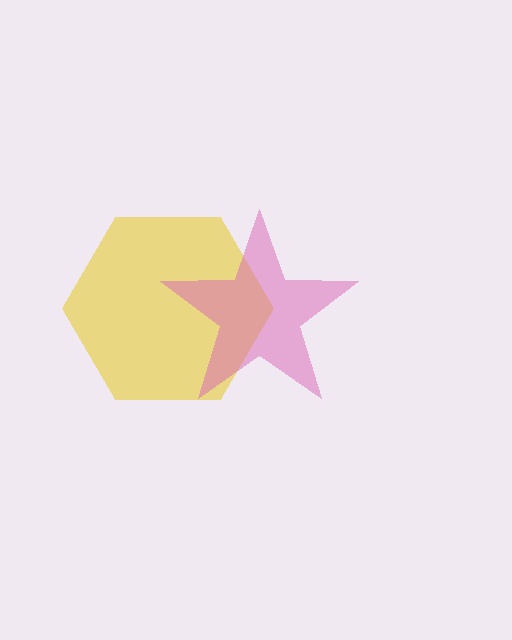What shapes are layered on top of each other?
The layered shapes are: a yellow hexagon, a pink star.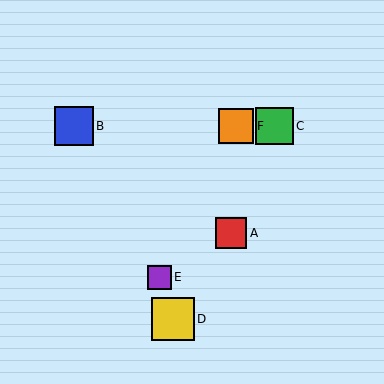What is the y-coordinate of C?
Object C is at y≈126.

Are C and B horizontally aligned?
Yes, both are at y≈126.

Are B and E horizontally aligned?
No, B is at y≈126 and E is at y≈277.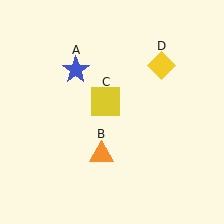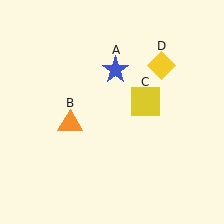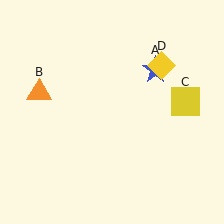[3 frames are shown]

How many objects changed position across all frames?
3 objects changed position: blue star (object A), orange triangle (object B), yellow square (object C).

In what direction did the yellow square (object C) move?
The yellow square (object C) moved right.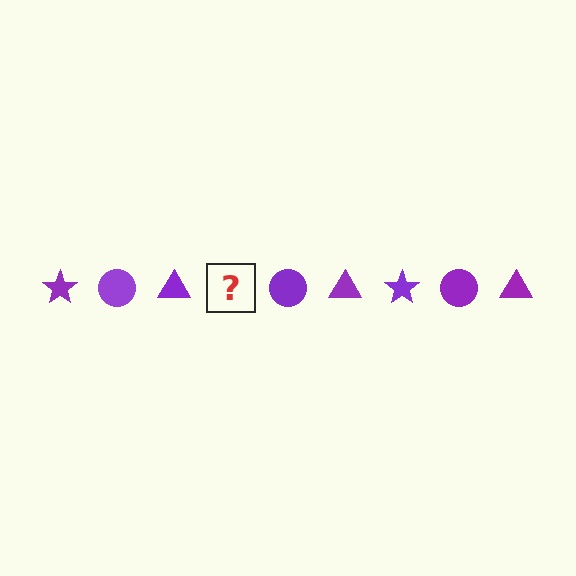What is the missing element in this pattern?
The missing element is a purple star.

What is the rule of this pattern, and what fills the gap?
The rule is that the pattern cycles through star, circle, triangle shapes in purple. The gap should be filled with a purple star.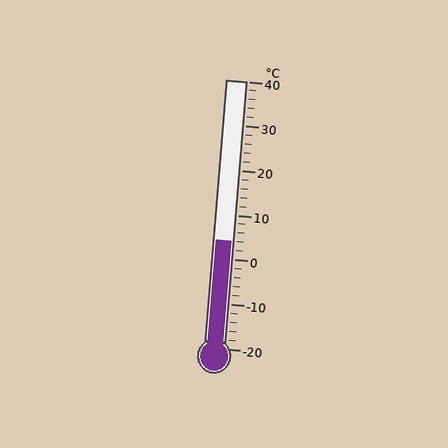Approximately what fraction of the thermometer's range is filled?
The thermometer is filled to approximately 40% of its range.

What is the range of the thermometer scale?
The thermometer scale ranges from -20°C to 40°C.